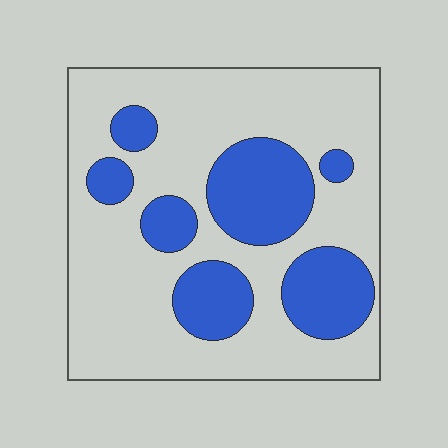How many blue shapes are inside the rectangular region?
7.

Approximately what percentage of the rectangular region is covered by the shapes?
Approximately 30%.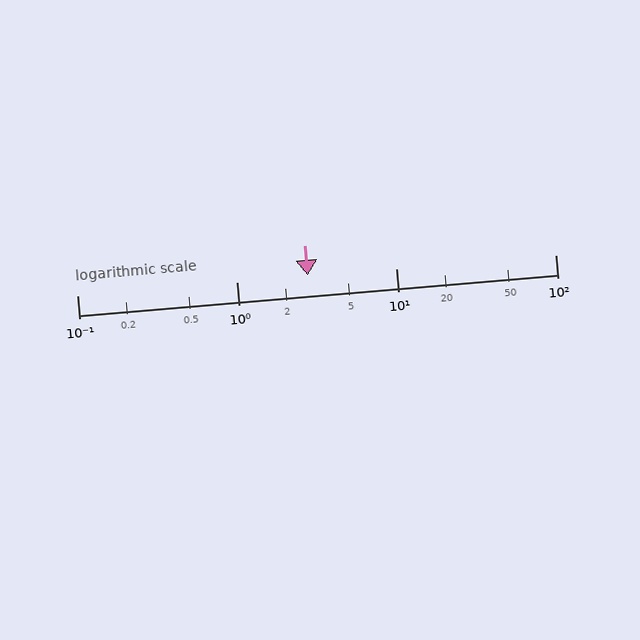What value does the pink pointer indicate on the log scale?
The pointer indicates approximately 2.8.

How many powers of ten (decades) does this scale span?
The scale spans 3 decades, from 0.1 to 100.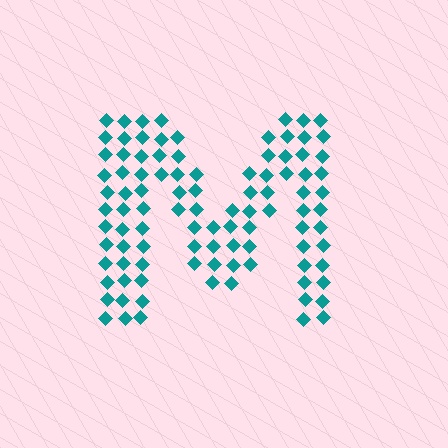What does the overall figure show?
The overall figure shows the letter M.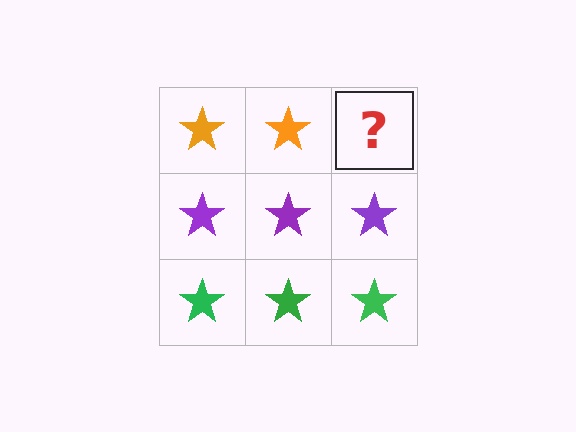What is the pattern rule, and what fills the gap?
The rule is that each row has a consistent color. The gap should be filled with an orange star.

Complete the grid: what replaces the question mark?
The question mark should be replaced with an orange star.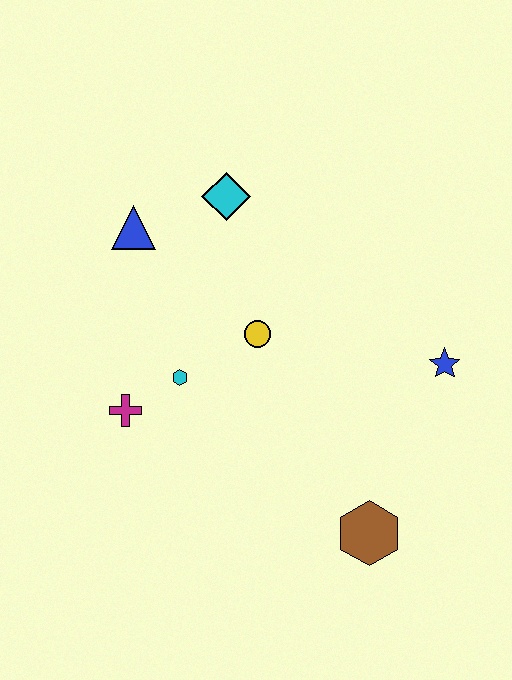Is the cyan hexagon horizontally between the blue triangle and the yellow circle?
Yes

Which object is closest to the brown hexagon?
The blue star is closest to the brown hexagon.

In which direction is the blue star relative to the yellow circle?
The blue star is to the right of the yellow circle.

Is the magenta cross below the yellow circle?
Yes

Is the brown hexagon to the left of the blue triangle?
No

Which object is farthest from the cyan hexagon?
The blue star is farthest from the cyan hexagon.